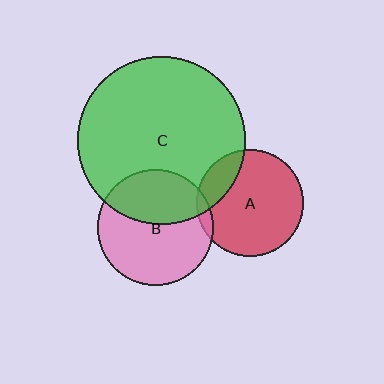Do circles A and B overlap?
Yes.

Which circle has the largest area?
Circle C (green).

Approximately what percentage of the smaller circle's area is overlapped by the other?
Approximately 5%.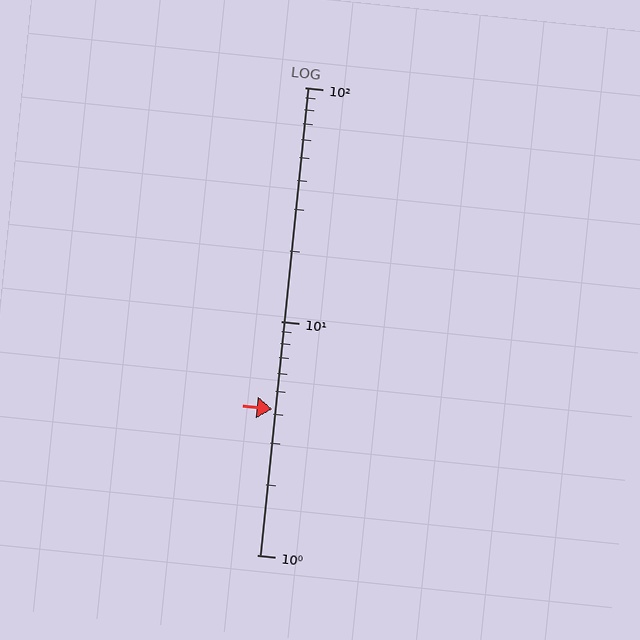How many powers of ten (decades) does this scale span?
The scale spans 2 decades, from 1 to 100.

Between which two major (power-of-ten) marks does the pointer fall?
The pointer is between 1 and 10.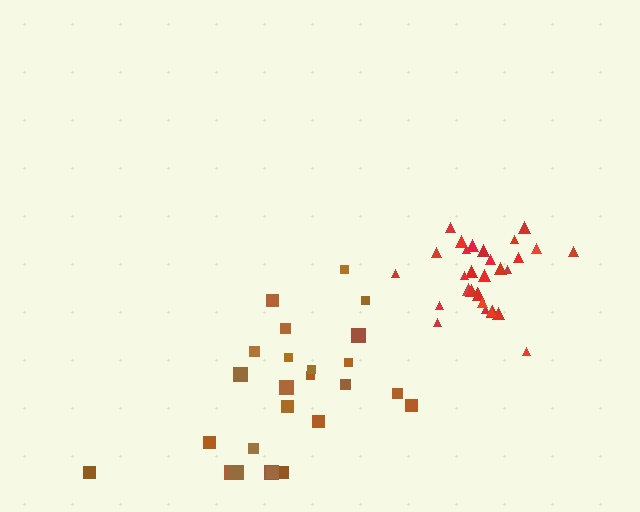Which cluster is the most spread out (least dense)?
Brown.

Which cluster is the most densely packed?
Red.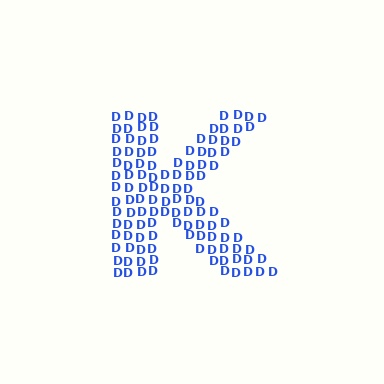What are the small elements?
The small elements are letter D's.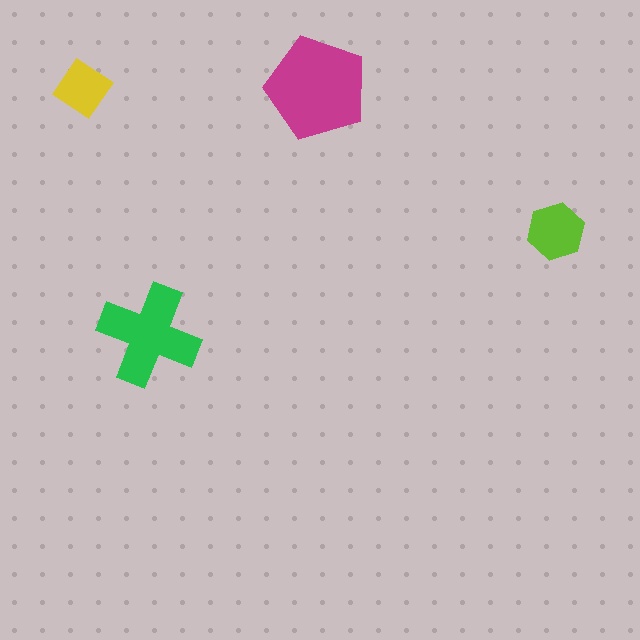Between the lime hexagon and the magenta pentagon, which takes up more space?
The magenta pentagon.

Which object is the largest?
The magenta pentagon.